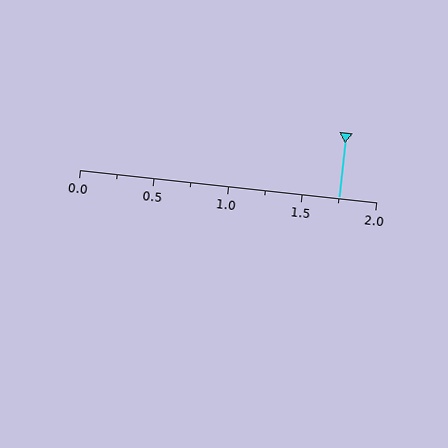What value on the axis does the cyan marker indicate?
The marker indicates approximately 1.75.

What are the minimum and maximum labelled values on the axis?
The axis runs from 0.0 to 2.0.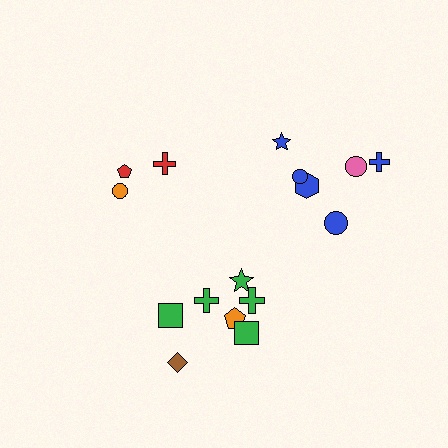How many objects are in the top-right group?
There are 6 objects.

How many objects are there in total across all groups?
There are 16 objects.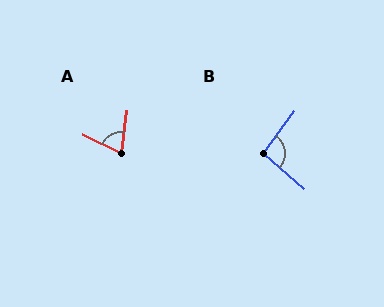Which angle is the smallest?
A, at approximately 72 degrees.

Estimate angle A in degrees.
Approximately 72 degrees.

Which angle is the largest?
B, at approximately 95 degrees.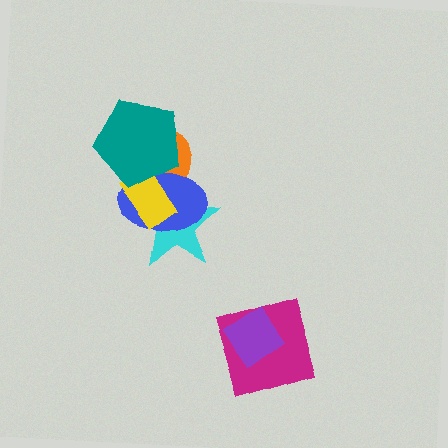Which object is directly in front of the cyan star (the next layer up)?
The blue ellipse is directly in front of the cyan star.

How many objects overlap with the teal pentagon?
3 objects overlap with the teal pentagon.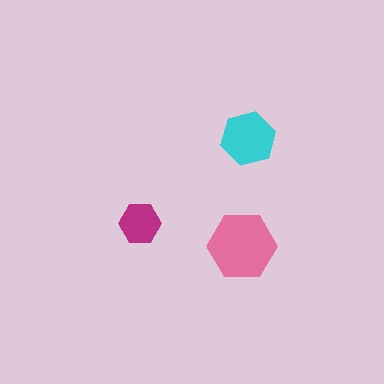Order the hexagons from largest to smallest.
the pink one, the cyan one, the magenta one.